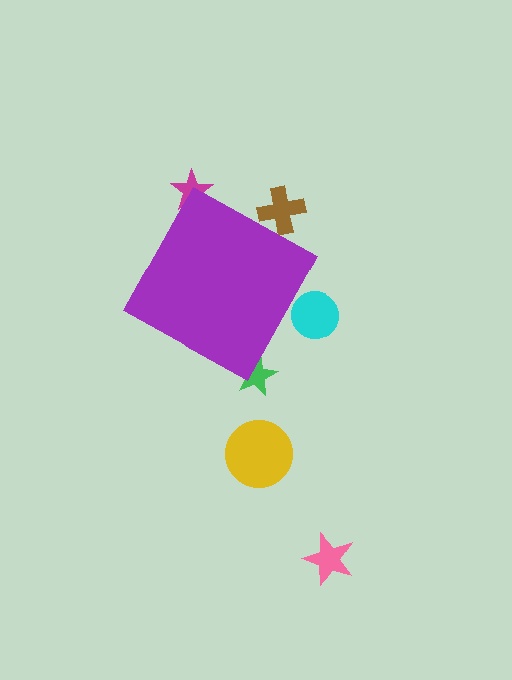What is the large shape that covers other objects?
A purple diamond.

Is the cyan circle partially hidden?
Yes, the cyan circle is partially hidden behind the purple diamond.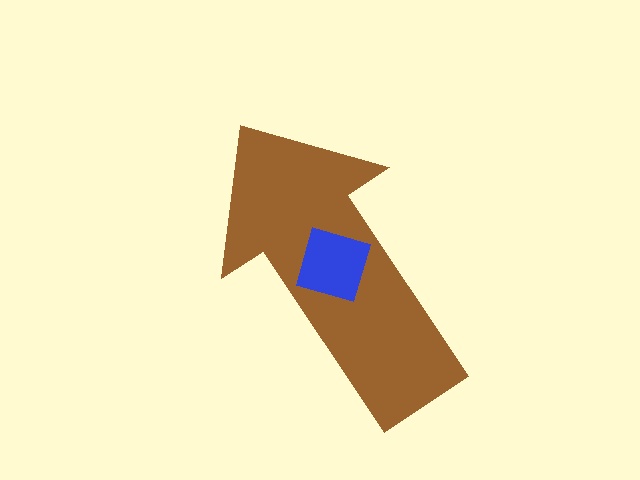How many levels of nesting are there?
2.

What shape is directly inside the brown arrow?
The blue square.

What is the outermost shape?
The brown arrow.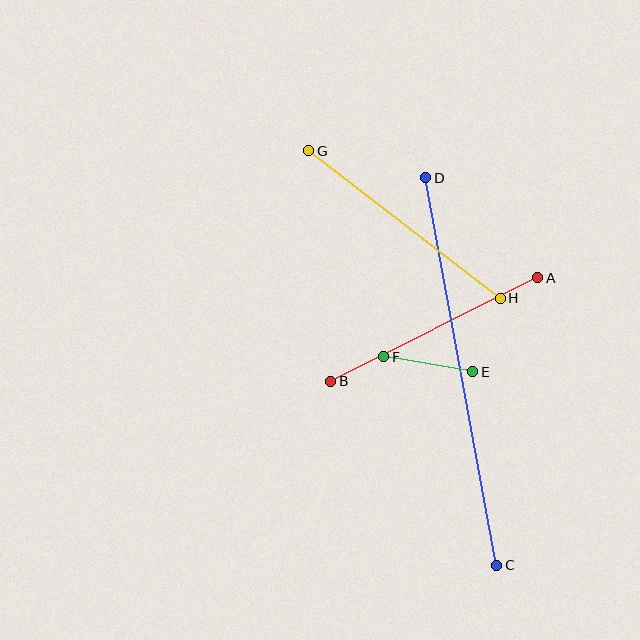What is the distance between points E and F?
The distance is approximately 90 pixels.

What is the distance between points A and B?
The distance is approximately 231 pixels.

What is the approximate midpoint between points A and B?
The midpoint is at approximately (434, 329) pixels.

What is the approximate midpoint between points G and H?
The midpoint is at approximately (405, 225) pixels.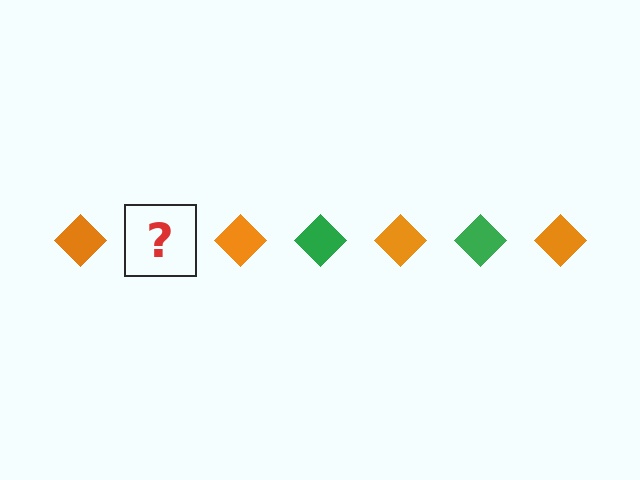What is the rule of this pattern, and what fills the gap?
The rule is that the pattern cycles through orange, green diamonds. The gap should be filled with a green diamond.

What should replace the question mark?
The question mark should be replaced with a green diamond.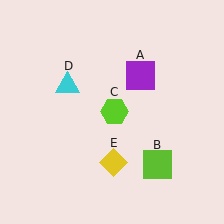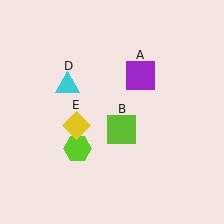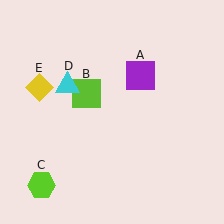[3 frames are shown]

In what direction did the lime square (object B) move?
The lime square (object B) moved up and to the left.